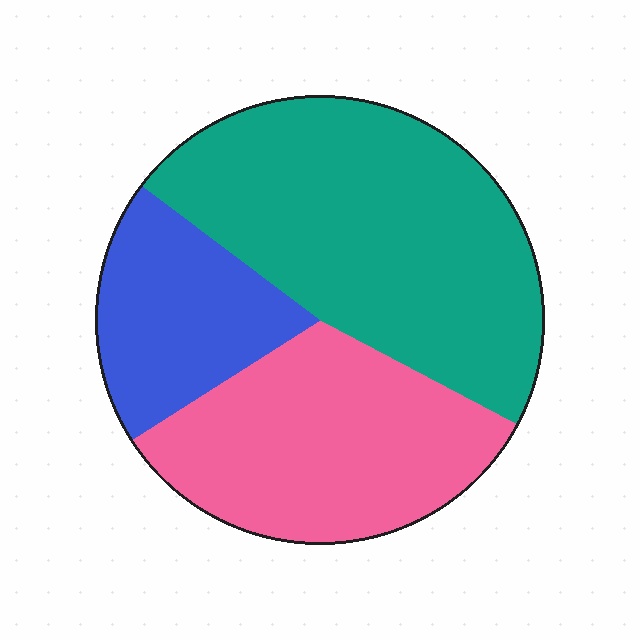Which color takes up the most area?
Teal, at roughly 45%.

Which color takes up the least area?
Blue, at roughly 20%.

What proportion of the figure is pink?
Pink covers about 35% of the figure.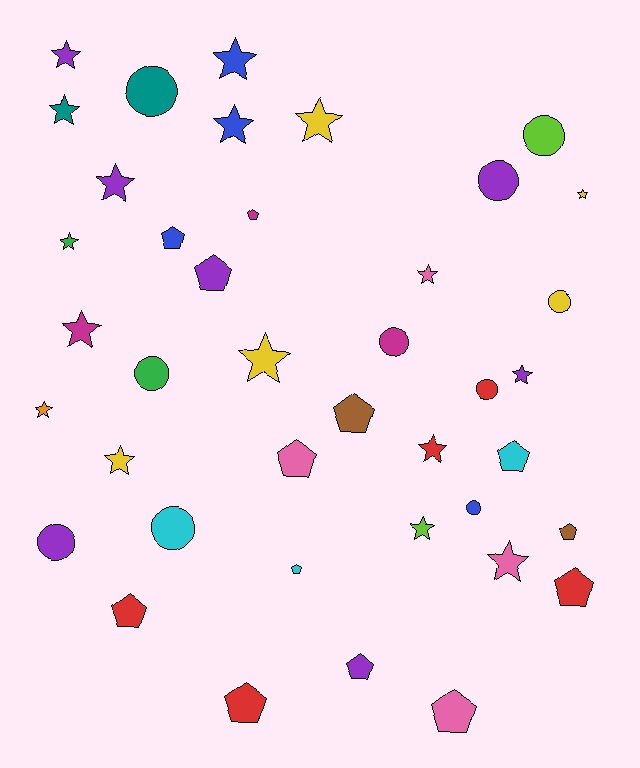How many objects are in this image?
There are 40 objects.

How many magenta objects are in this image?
There are 3 magenta objects.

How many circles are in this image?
There are 10 circles.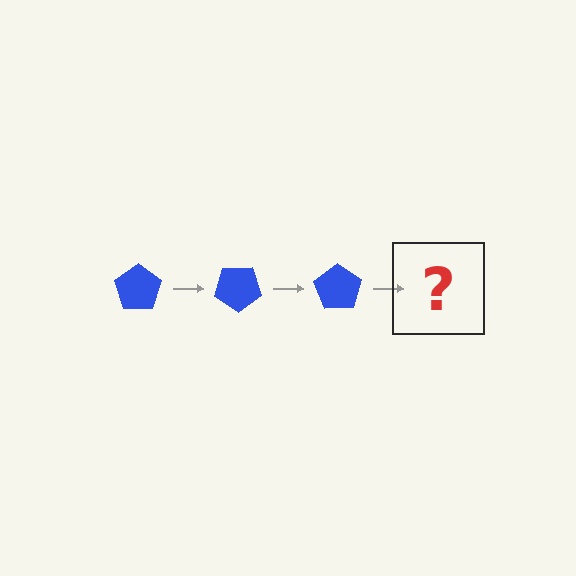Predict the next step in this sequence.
The next step is a blue pentagon rotated 105 degrees.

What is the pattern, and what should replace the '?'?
The pattern is that the pentagon rotates 35 degrees each step. The '?' should be a blue pentagon rotated 105 degrees.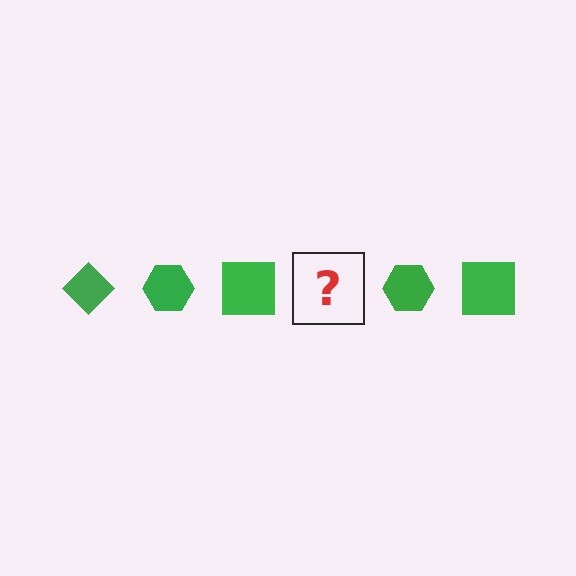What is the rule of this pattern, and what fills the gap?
The rule is that the pattern cycles through diamond, hexagon, square shapes in green. The gap should be filled with a green diamond.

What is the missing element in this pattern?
The missing element is a green diamond.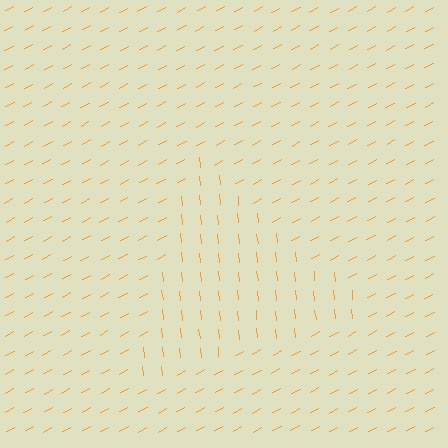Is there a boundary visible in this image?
Yes, there is a texture boundary formed by a change in line orientation.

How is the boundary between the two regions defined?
The boundary is defined purely by a change in line orientation (approximately 67 degrees difference). All lines are the same color and thickness.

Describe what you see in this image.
The image is filled with small orange line segments. A triangle region in the image has lines oriented differently from the surrounding lines, creating a visible texture boundary.